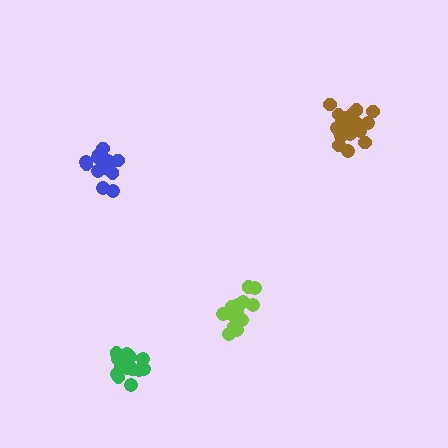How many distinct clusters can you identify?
There are 4 distinct clusters.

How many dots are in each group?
Group 1: 15 dots, Group 2: 15 dots, Group 3: 15 dots, Group 4: 20 dots (65 total).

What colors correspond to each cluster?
The clusters are colored: green, lime, blue, brown.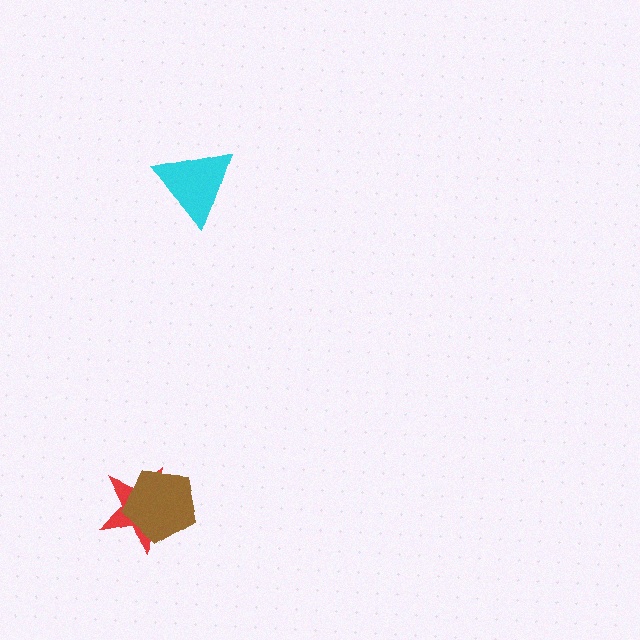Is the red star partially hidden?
Yes, it is partially covered by another shape.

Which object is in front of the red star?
The brown pentagon is in front of the red star.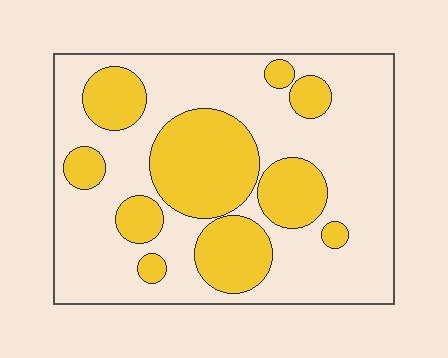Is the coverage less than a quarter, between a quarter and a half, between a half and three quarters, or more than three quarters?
Between a quarter and a half.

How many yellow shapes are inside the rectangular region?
10.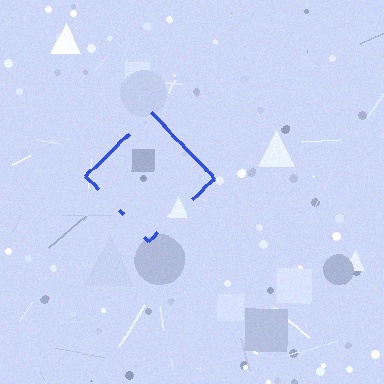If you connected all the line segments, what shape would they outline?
They would outline a diamond.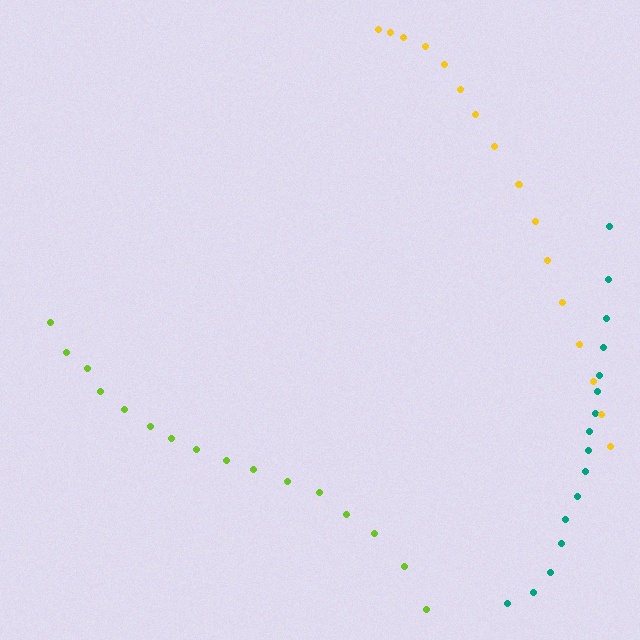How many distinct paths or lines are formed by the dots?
There are 3 distinct paths.